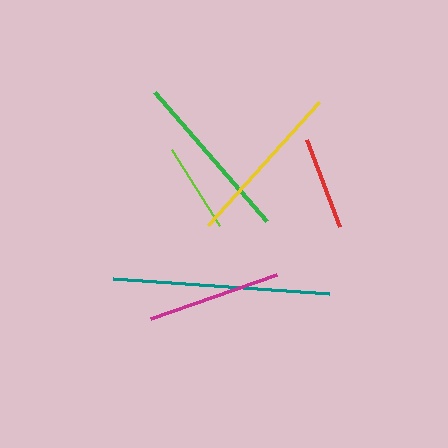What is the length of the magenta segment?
The magenta segment is approximately 133 pixels long.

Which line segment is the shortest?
The lime line is the shortest at approximately 90 pixels.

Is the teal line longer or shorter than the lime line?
The teal line is longer than the lime line.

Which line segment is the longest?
The teal line is the longest at approximately 216 pixels.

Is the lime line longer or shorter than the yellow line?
The yellow line is longer than the lime line.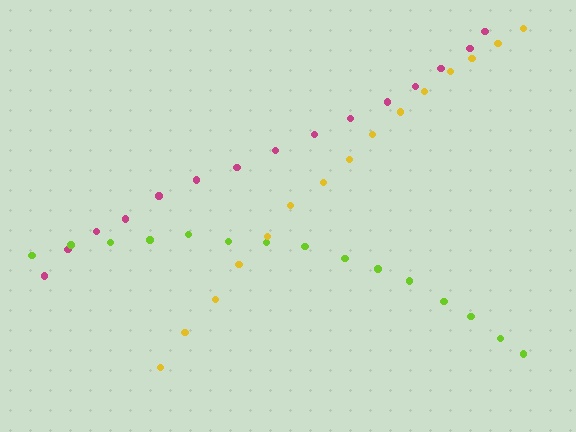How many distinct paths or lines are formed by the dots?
There are 3 distinct paths.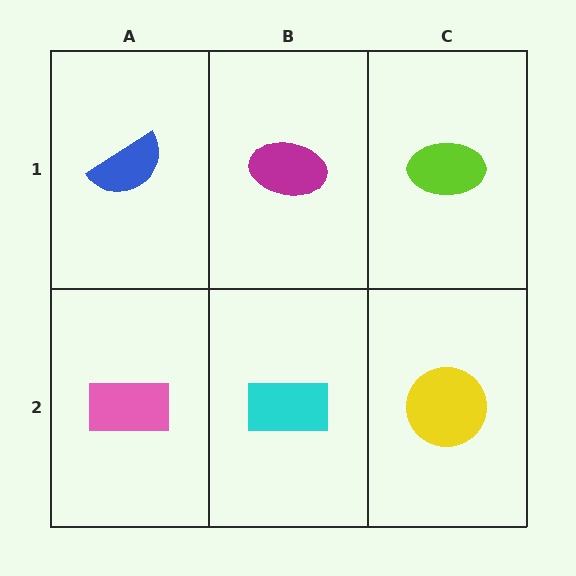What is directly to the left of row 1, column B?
A blue semicircle.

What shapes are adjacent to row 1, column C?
A yellow circle (row 2, column C), a magenta ellipse (row 1, column B).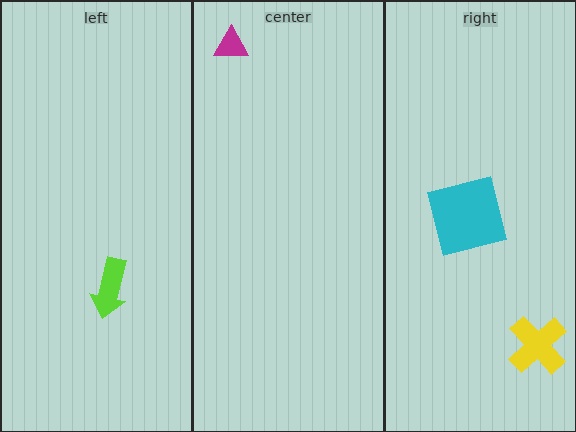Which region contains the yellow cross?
The right region.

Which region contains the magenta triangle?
The center region.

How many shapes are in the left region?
1.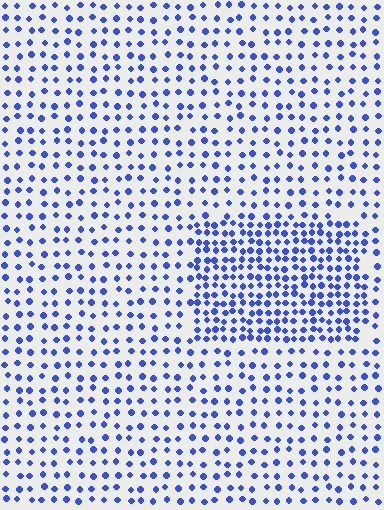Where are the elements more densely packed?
The elements are more densely packed inside the rectangle boundary.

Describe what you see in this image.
The image contains small blue elements arranged at two different densities. A rectangle-shaped region is visible where the elements are more densely packed than the surrounding area.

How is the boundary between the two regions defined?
The boundary is defined by a change in element density (approximately 2.0x ratio). All elements are the same color, size, and shape.